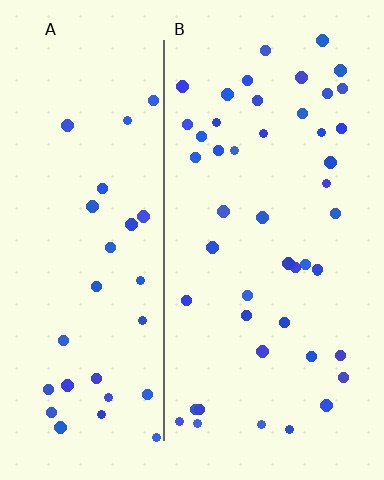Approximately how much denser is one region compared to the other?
Approximately 1.5× — region B over region A.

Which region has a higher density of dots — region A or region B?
B (the right).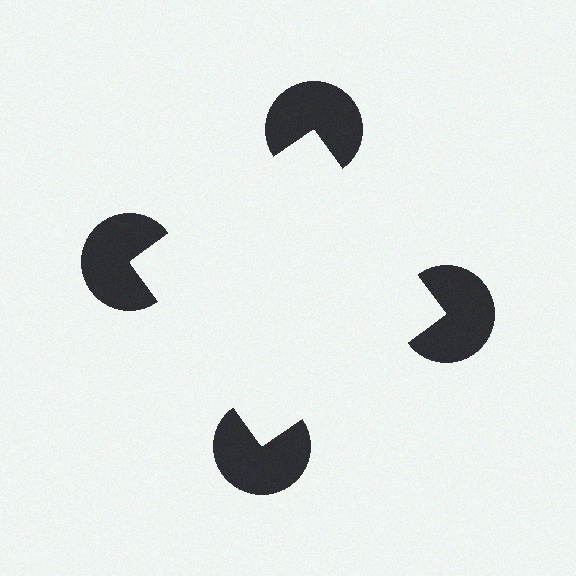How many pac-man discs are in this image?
There are 4 — one at each vertex of the illusory square.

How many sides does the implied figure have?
4 sides.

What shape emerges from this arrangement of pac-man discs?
An illusory square — its edges are inferred from the aligned wedge cuts in the pac-man discs, not physically drawn.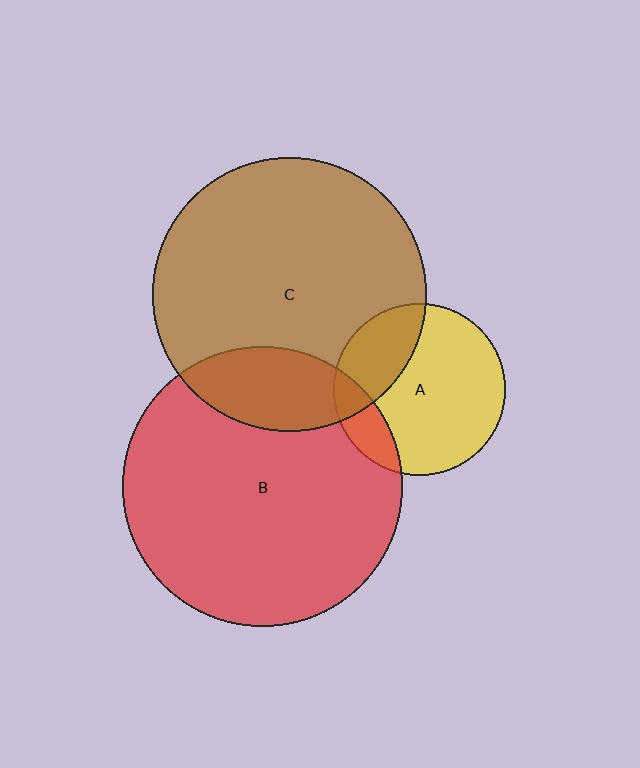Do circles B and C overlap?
Yes.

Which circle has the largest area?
Circle B (red).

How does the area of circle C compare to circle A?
Approximately 2.6 times.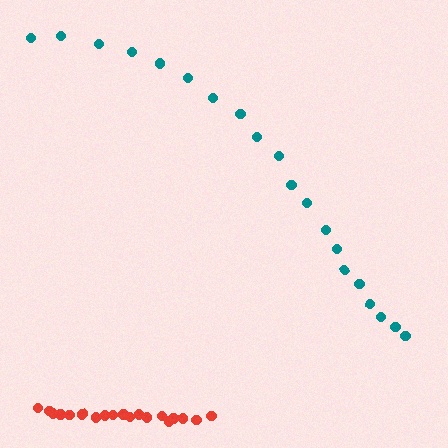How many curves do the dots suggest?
There are 2 distinct paths.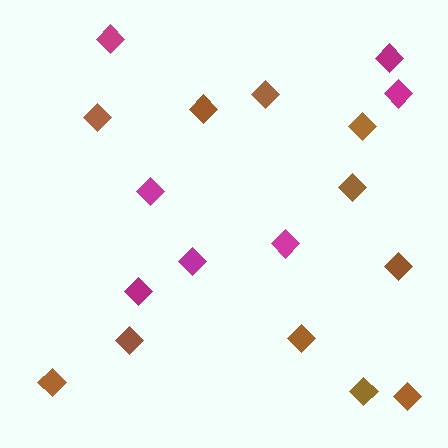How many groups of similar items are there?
There are 2 groups: one group of brown diamonds (11) and one group of magenta diamonds (7).